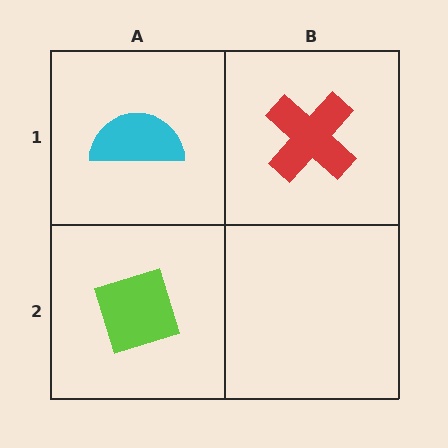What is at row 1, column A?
A cyan semicircle.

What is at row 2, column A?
A lime diamond.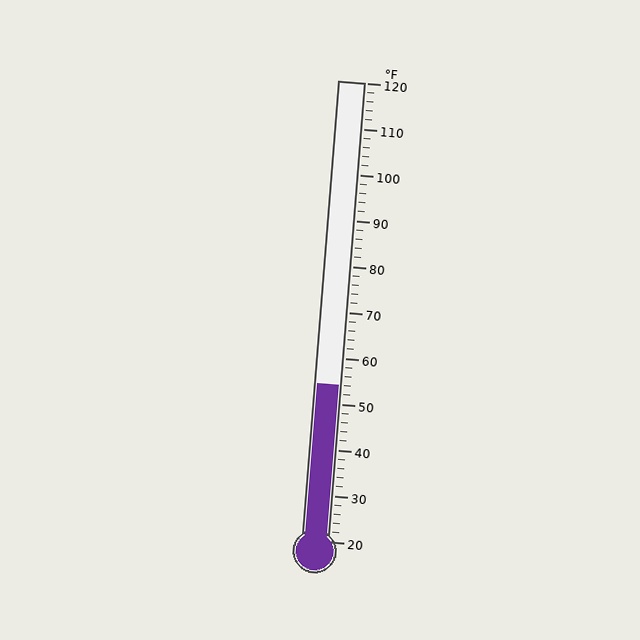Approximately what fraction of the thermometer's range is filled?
The thermometer is filled to approximately 35% of its range.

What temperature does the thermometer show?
The thermometer shows approximately 54°F.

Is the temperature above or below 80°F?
The temperature is below 80°F.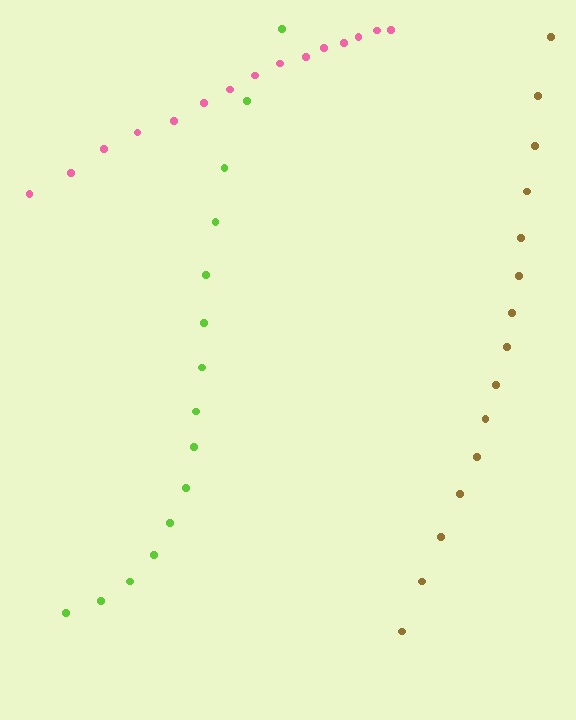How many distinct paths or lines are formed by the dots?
There are 3 distinct paths.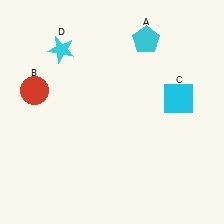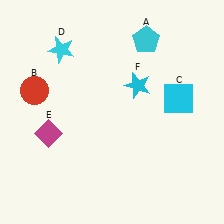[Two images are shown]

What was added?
A magenta diamond (E), a cyan star (F) were added in Image 2.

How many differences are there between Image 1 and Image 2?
There are 2 differences between the two images.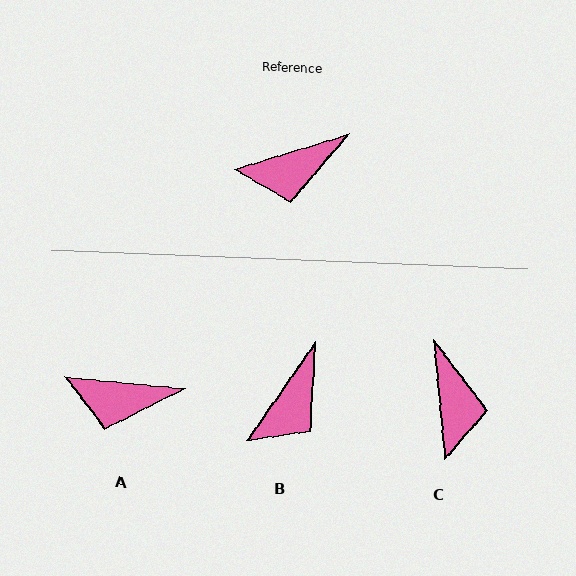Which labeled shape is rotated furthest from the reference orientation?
C, about 78 degrees away.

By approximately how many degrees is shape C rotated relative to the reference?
Approximately 78 degrees counter-clockwise.